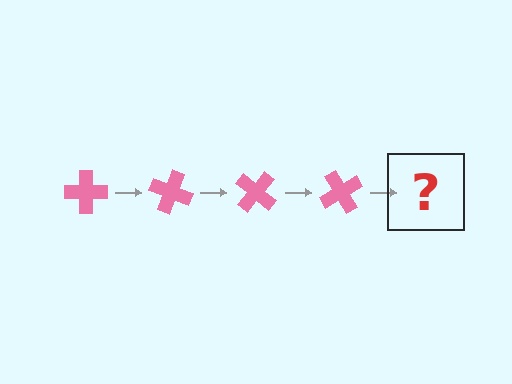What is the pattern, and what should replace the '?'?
The pattern is that the cross rotates 20 degrees each step. The '?' should be a pink cross rotated 80 degrees.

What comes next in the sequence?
The next element should be a pink cross rotated 80 degrees.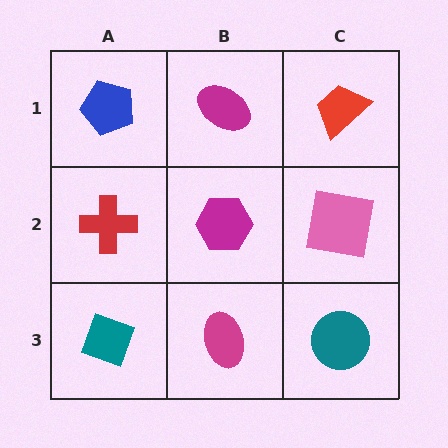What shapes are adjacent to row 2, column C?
A red trapezoid (row 1, column C), a teal circle (row 3, column C), a magenta hexagon (row 2, column B).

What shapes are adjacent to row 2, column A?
A blue pentagon (row 1, column A), a teal diamond (row 3, column A), a magenta hexagon (row 2, column B).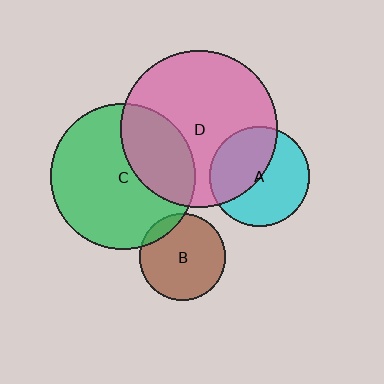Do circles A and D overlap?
Yes.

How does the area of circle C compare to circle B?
Approximately 2.8 times.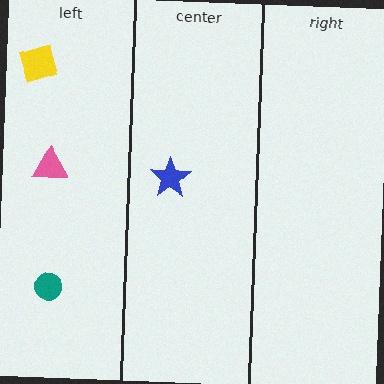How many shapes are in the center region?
1.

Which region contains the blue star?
The center region.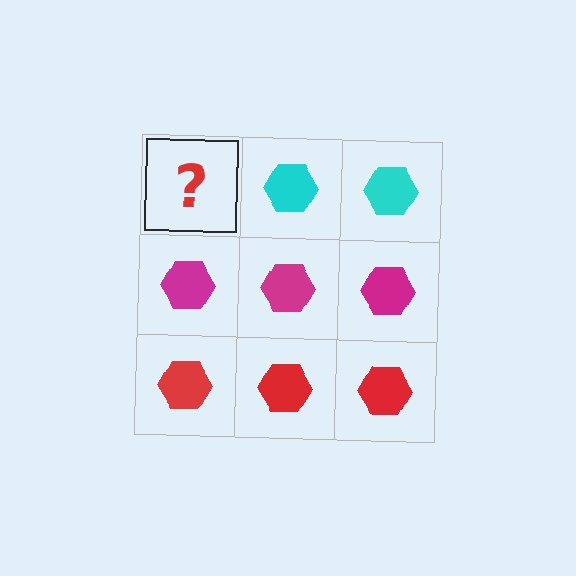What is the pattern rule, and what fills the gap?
The rule is that each row has a consistent color. The gap should be filled with a cyan hexagon.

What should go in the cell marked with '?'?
The missing cell should contain a cyan hexagon.